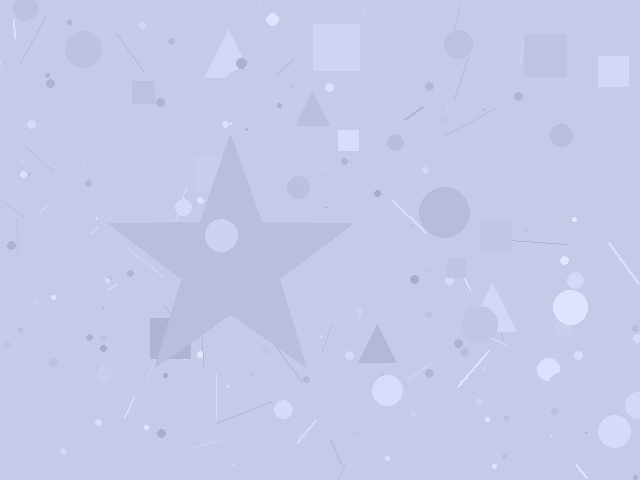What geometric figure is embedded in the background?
A star is embedded in the background.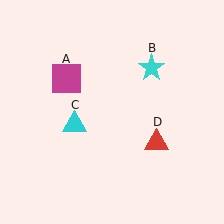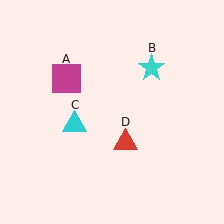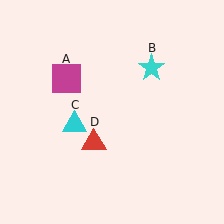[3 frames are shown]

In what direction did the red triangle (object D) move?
The red triangle (object D) moved left.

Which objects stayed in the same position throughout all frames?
Magenta square (object A) and cyan star (object B) and cyan triangle (object C) remained stationary.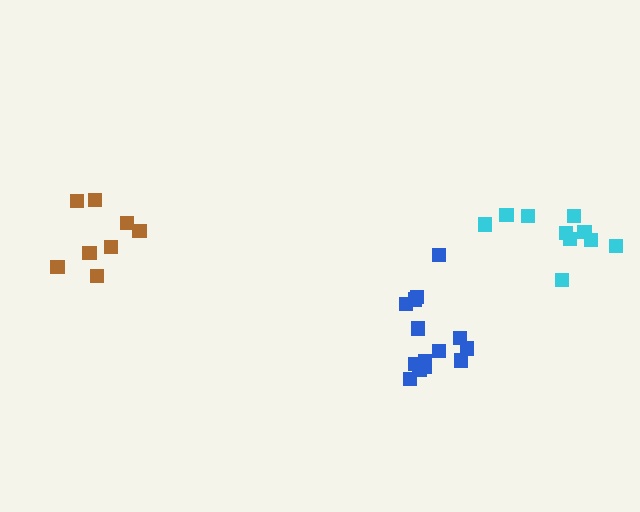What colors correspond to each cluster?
The clusters are colored: blue, cyan, brown.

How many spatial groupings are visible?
There are 3 spatial groupings.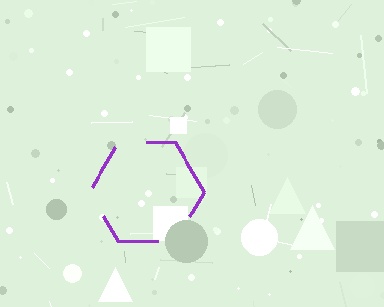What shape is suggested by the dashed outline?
The dashed outline suggests a hexagon.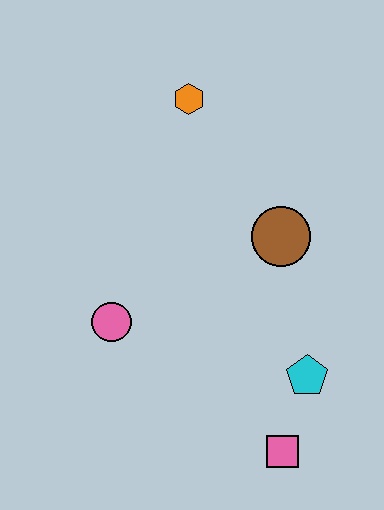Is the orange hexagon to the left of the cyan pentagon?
Yes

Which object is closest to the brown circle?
The cyan pentagon is closest to the brown circle.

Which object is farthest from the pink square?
The orange hexagon is farthest from the pink square.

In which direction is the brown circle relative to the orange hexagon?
The brown circle is below the orange hexagon.